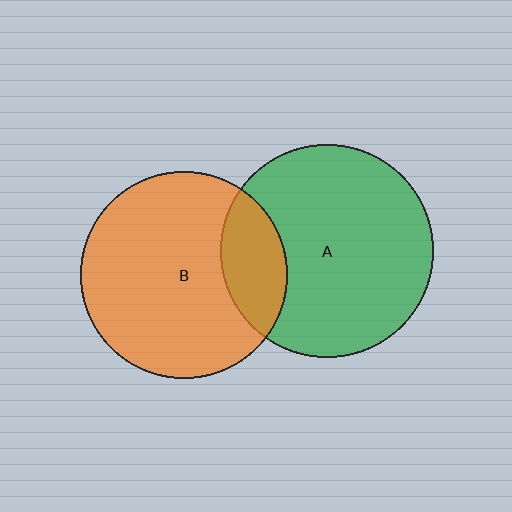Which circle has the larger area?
Circle A (green).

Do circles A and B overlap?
Yes.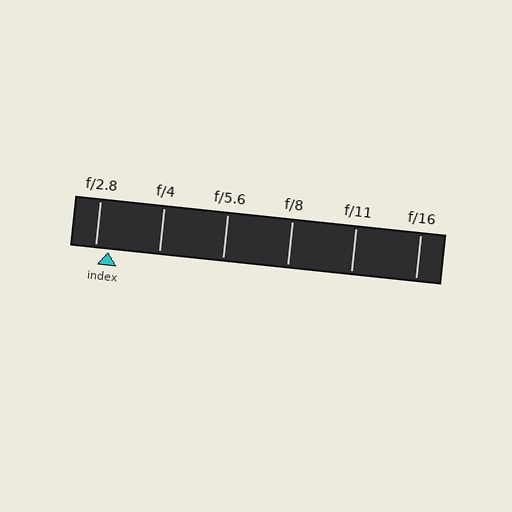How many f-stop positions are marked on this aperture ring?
There are 6 f-stop positions marked.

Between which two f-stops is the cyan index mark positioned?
The index mark is between f/2.8 and f/4.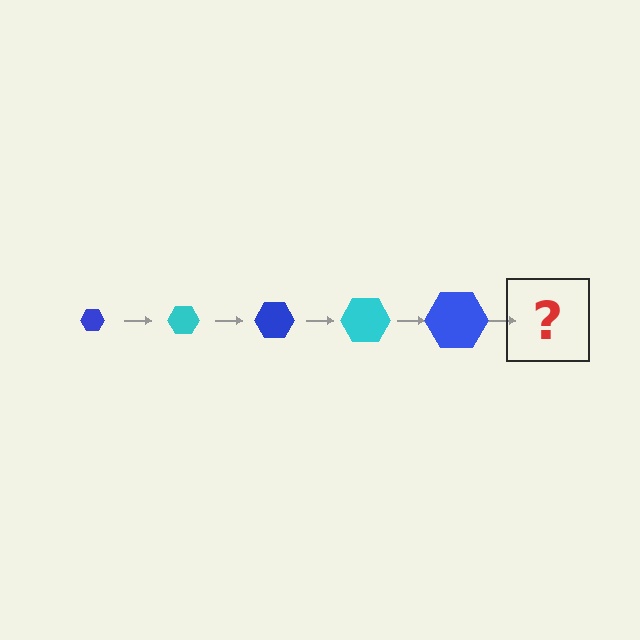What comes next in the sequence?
The next element should be a cyan hexagon, larger than the previous one.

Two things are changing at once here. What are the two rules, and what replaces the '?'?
The two rules are that the hexagon grows larger each step and the color cycles through blue and cyan. The '?' should be a cyan hexagon, larger than the previous one.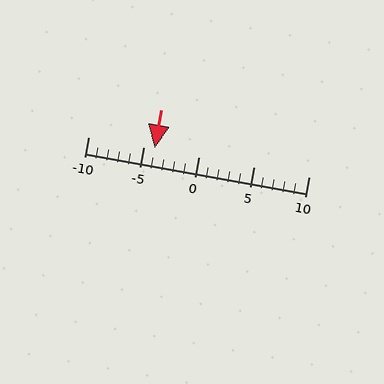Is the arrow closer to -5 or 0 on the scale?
The arrow is closer to -5.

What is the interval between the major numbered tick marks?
The major tick marks are spaced 5 units apart.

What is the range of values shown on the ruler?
The ruler shows values from -10 to 10.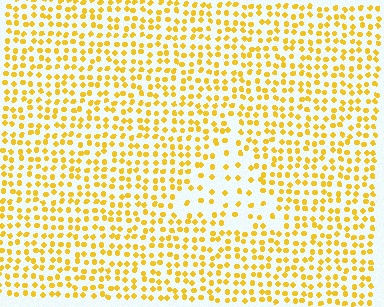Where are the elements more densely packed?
The elements are more densely packed outside the triangle boundary.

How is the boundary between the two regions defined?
The boundary is defined by a change in element density (approximately 2.1x ratio). All elements are the same color, size, and shape.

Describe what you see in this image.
The image contains small yellow elements arranged at two different densities. A triangle-shaped region is visible where the elements are less densely packed than the surrounding area.